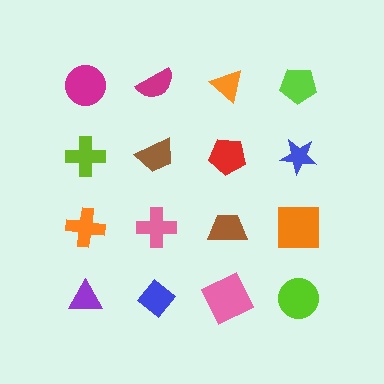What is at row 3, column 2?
A pink cross.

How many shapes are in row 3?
4 shapes.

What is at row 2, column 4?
A blue star.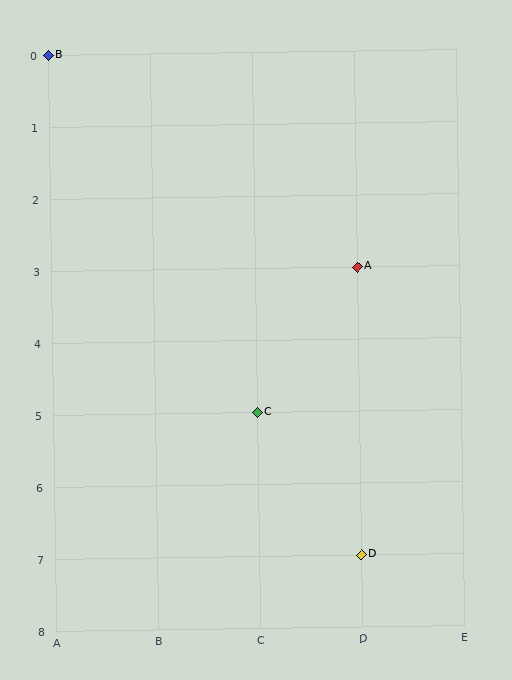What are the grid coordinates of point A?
Point A is at grid coordinates (D, 3).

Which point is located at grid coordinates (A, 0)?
Point B is at (A, 0).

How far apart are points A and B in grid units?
Points A and B are 3 columns and 3 rows apart (about 4.2 grid units diagonally).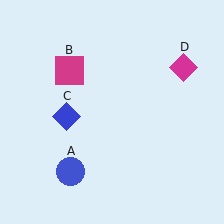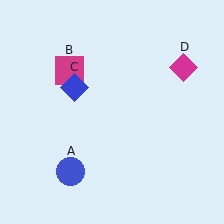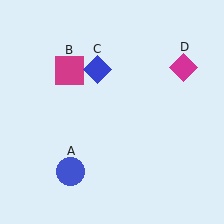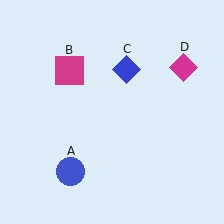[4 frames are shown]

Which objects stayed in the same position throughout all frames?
Blue circle (object A) and magenta square (object B) and magenta diamond (object D) remained stationary.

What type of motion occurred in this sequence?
The blue diamond (object C) rotated clockwise around the center of the scene.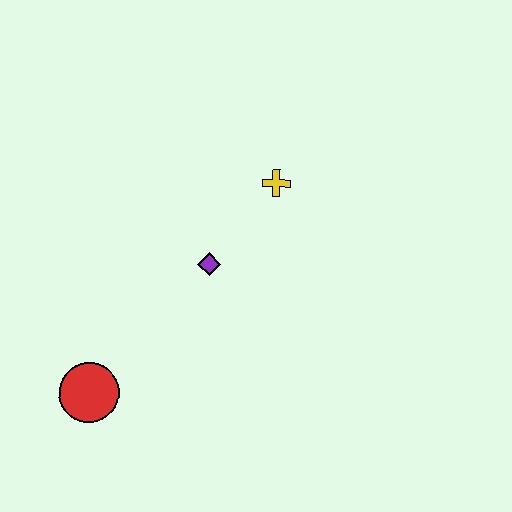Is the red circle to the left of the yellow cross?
Yes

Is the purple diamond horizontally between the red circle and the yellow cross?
Yes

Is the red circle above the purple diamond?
No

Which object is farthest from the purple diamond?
The red circle is farthest from the purple diamond.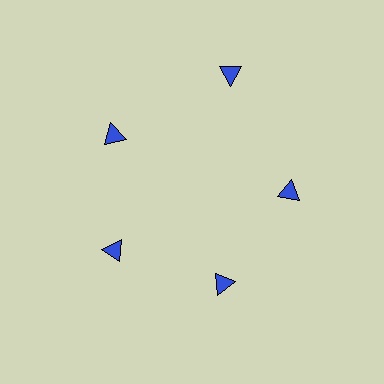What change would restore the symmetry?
The symmetry would be restored by moving it inward, back onto the ring so that all 5 triangles sit at equal angles and equal distance from the center.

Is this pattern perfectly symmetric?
No. The 5 blue triangles are arranged in a ring, but one element near the 1 o'clock position is pushed outward from the center, breaking the 5-fold rotational symmetry.